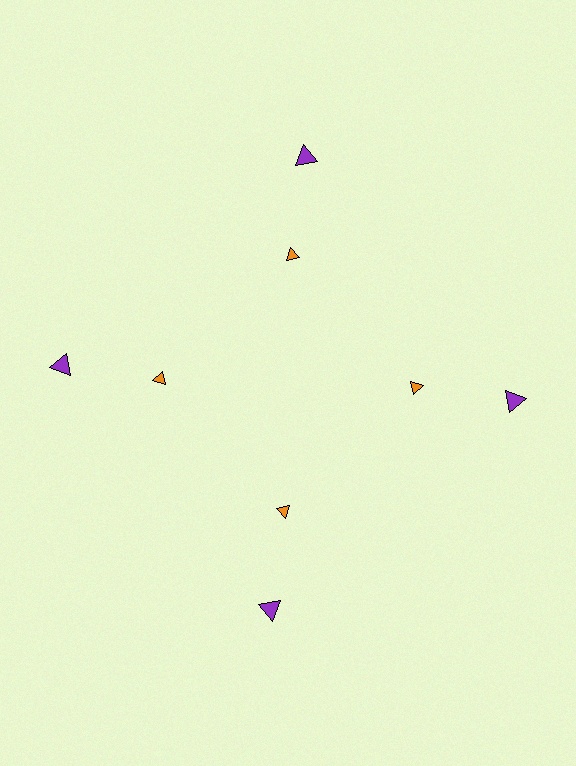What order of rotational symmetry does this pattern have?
This pattern has 4-fold rotational symmetry.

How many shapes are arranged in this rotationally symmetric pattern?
There are 8 shapes, arranged in 4 groups of 2.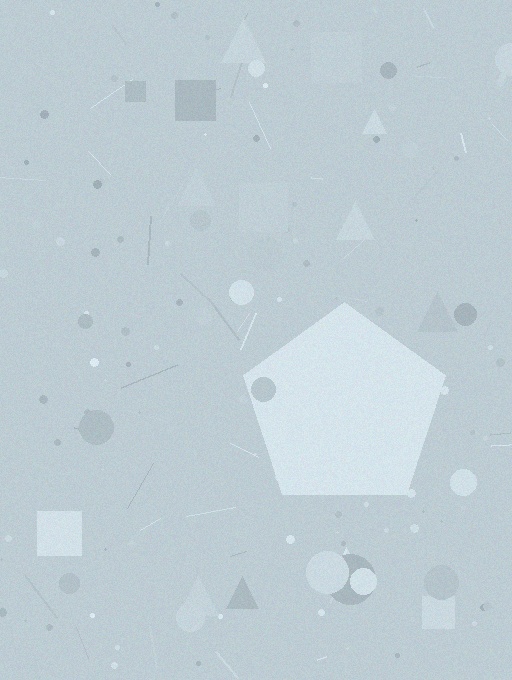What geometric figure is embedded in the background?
A pentagon is embedded in the background.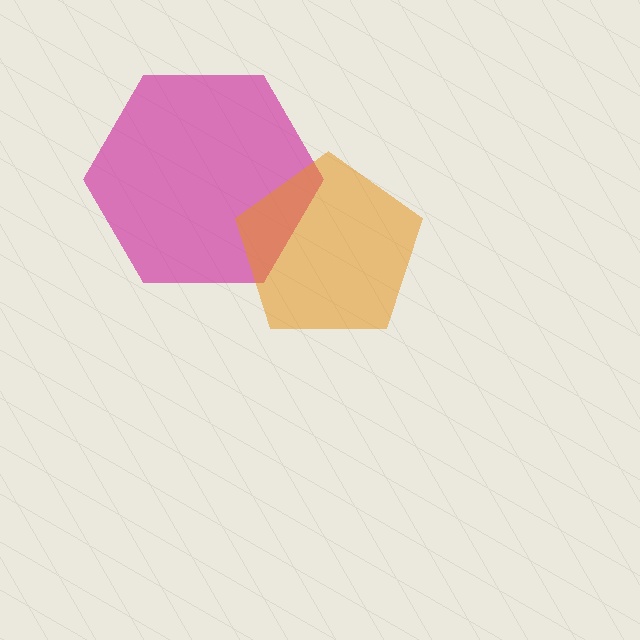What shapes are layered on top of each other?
The layered shapes are: a magenta hexagon, an orange pentagon.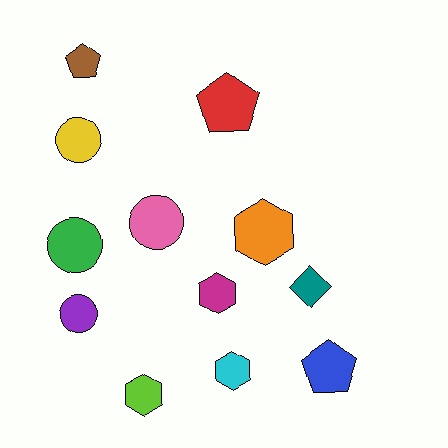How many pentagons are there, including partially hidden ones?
There are 3 pentagons.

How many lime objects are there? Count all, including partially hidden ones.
There is 1 lime object.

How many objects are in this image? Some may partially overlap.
There are 12 objects.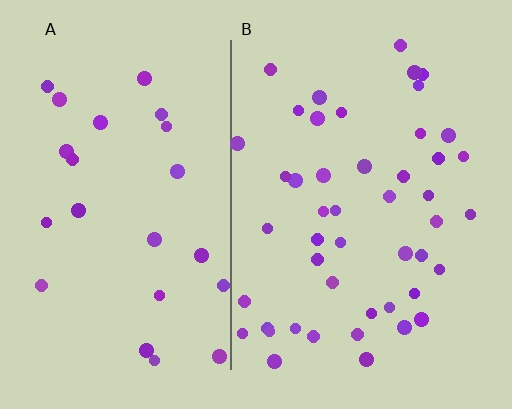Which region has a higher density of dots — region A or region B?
B (the right).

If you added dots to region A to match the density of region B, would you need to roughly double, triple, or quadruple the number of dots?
Approximately double.